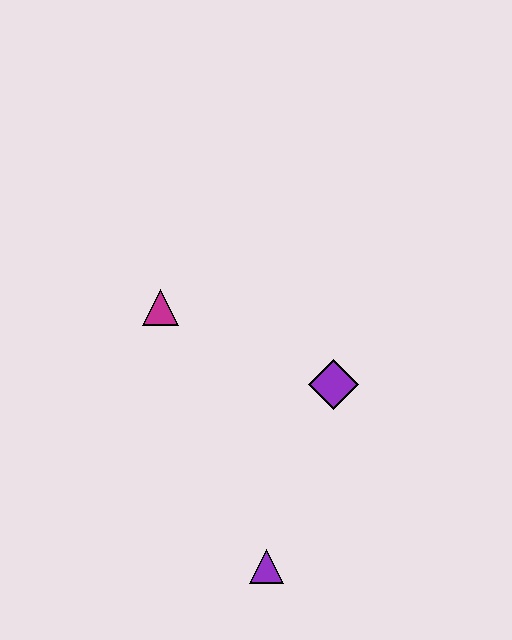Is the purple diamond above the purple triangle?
Yes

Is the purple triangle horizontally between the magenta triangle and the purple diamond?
Yes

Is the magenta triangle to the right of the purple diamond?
No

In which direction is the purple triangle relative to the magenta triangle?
The purple triangle is below the magenta triangle.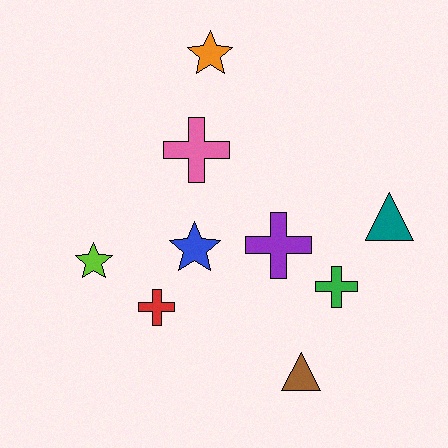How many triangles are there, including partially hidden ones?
There are 2 triangles.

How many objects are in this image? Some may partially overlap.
There are 9 objects.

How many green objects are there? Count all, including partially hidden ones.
There is 1 green object.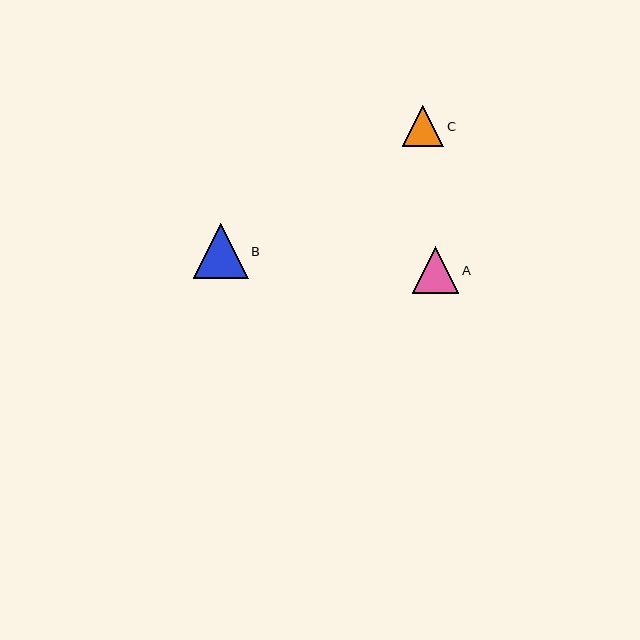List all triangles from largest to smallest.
From largest to smallest: B, A, C.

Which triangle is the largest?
Triangle B is the largest with a size of approximately 55 pixels.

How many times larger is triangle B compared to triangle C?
Triangle B is approximately 1.3 times the size of triangle C.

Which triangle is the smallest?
Triangle C is the smallest with a size of approximately 42 pixels.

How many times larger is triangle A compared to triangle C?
Triangle A is approximately 1.1 times the size of triangle C.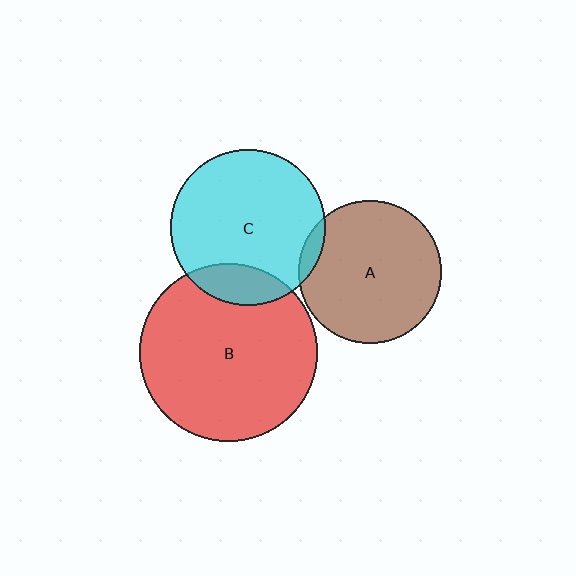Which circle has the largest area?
Circle B (red).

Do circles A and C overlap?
Yes.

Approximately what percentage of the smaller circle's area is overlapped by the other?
Approximately 5%.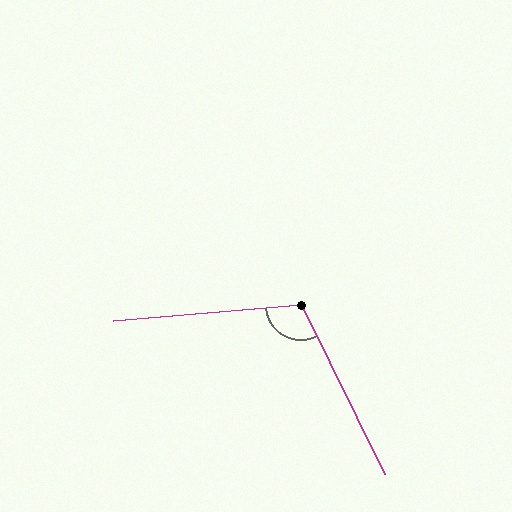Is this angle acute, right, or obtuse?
It is obtuse.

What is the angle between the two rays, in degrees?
Approximately 111 degrees.